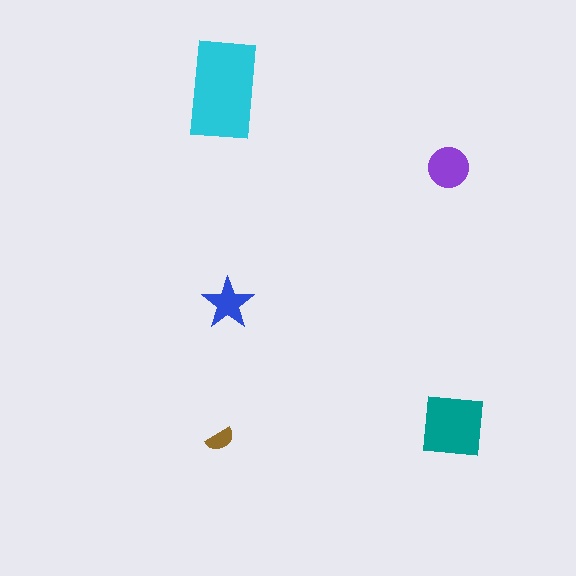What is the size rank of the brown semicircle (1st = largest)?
5th.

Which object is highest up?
The cyan rectangle is topmost.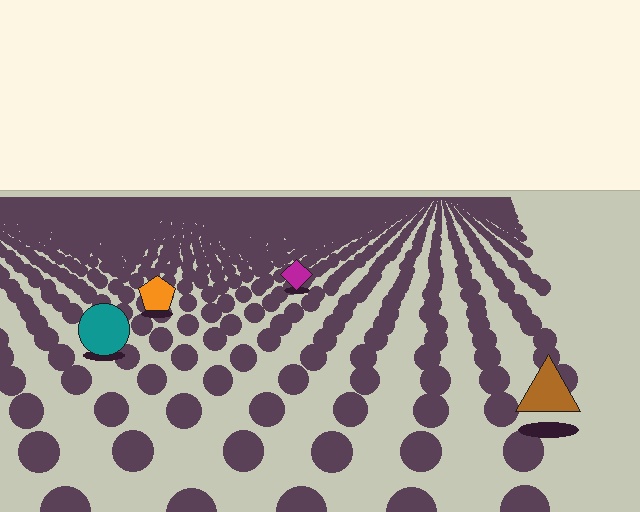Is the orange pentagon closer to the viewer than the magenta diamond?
Yes. The orange pentagon is closer — you can tell from the texture gradient: the ground texture is coarser near it.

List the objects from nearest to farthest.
From nearest to farthest: the brown triangle, the teal circle, the orange pentagon, the magenta diamond.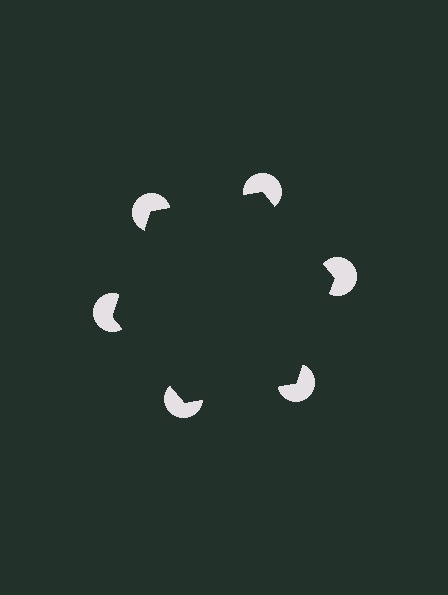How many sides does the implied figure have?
6 sides.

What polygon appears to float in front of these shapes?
An illusory hexagon — its edges are inferred from the aligned wedge cuts in the pac-man discs, not physically drawn.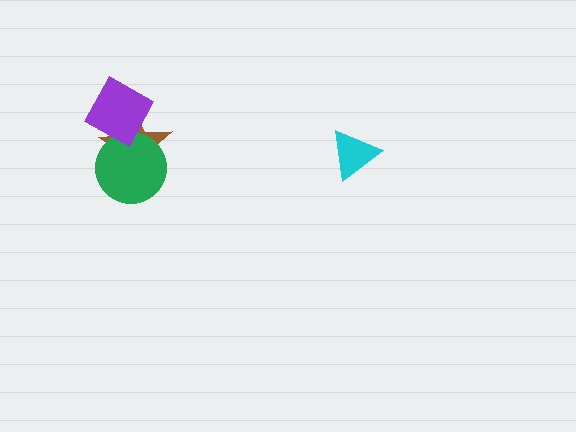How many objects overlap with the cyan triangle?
0 objects overlap with the cyan triangle.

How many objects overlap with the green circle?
2 objects overlap with the green circle.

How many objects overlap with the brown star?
2 objects overlap with the brown star.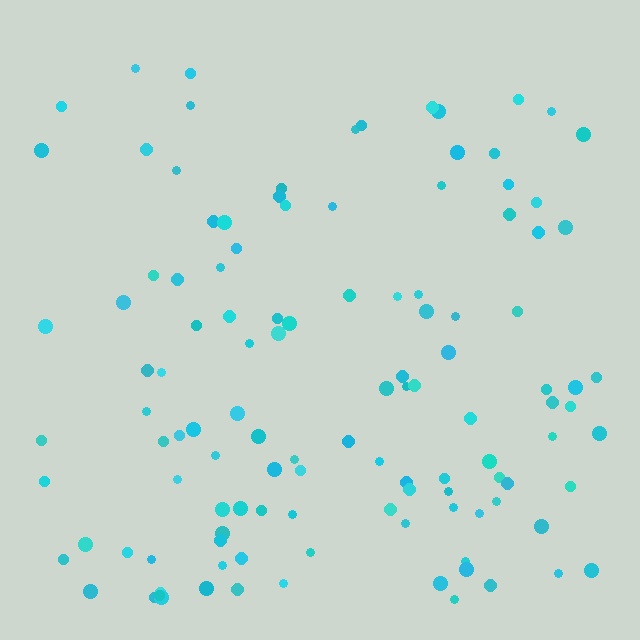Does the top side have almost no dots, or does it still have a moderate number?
Still a moderate number, just noticeably fewer than the bottom.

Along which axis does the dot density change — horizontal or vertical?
Vertical.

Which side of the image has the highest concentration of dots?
The bottom.